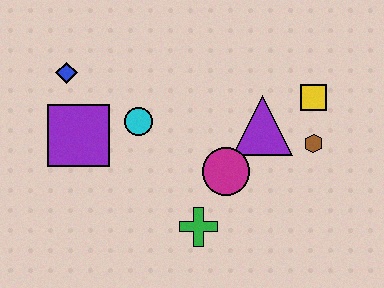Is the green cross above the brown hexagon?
No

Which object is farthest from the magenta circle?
The blue diamond is farthest from the magenta circle.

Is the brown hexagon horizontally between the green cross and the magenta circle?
No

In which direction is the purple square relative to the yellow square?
The purple square is to the left of the yellow square.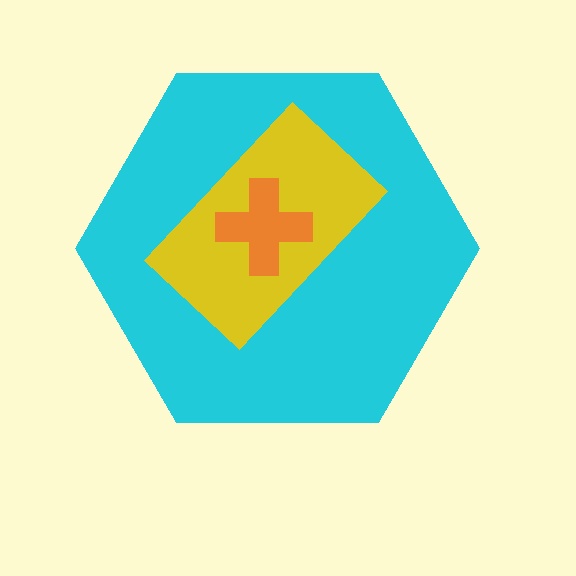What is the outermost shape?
The cyan hexagon.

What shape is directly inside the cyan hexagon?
The yellow rectangle.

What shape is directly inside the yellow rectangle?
The orange cross.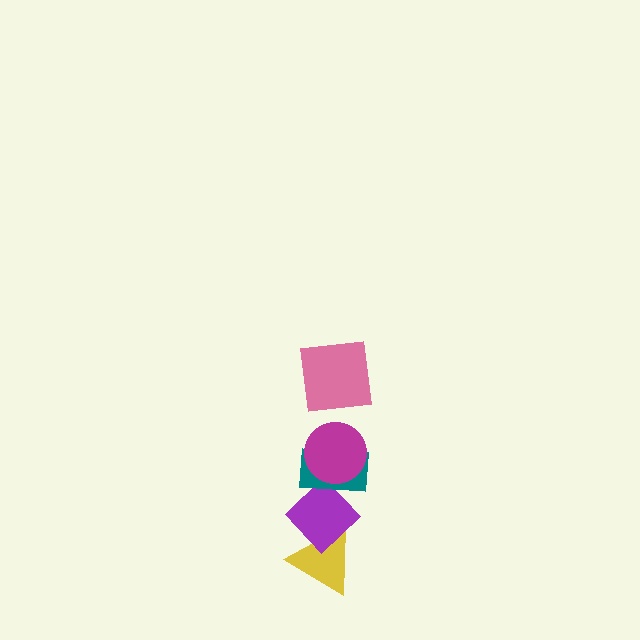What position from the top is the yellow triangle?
The yellow triangle is 5th from the top.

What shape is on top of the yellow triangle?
The purple diamond is on top of the yellow triangle.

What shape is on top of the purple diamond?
The teal rectangle is on top of the purple diamond.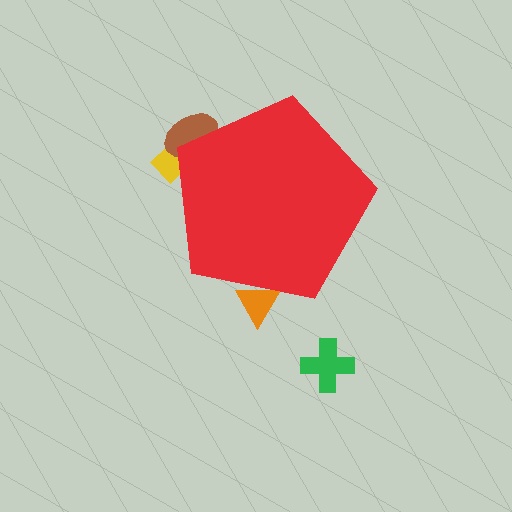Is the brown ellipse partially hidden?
Yes, the brown ellipse is partially hidden behind the red pentagon.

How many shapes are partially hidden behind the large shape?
3 shapes are partially hidden.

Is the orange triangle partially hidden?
Yes, the orange triangle is partially hidden behind the red pentagon.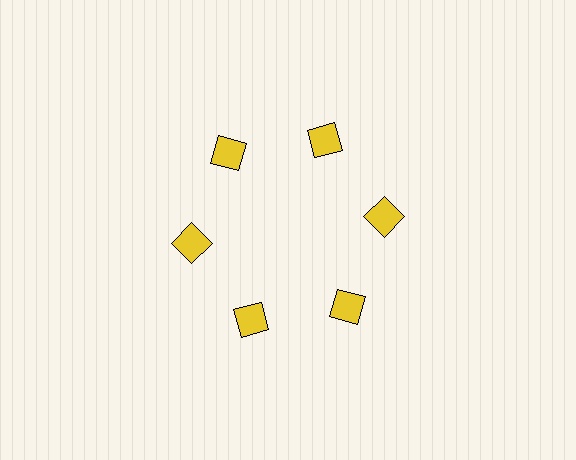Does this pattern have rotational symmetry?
Yes, this pattern has 6-fold rotational symmetry. It looks the same after rotating 60 degrees around the center.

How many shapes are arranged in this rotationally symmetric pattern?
There are 6 shapes, arranged in 6 groups of 1.